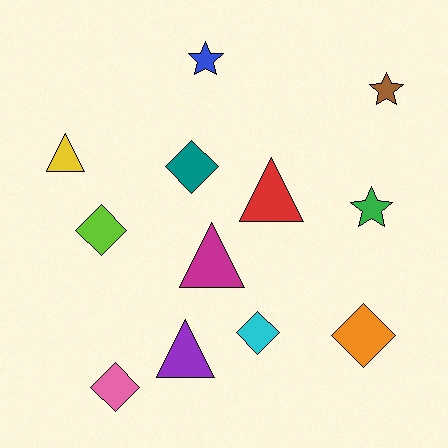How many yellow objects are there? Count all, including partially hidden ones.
There is 1 yellow object.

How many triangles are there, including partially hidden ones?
There are 4 triangles.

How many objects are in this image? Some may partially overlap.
There are 12 objects.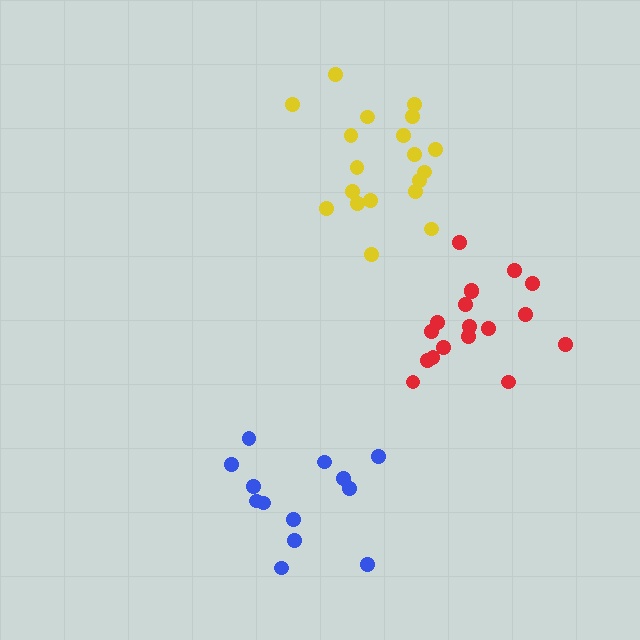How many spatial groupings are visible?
There are 3 spatial groupings.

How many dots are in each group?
Group 1: 13 dots, Group 2: 19 dots, Group 3: 18 dots (50 total).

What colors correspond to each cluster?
The clusters are colored: blue, yellow, red.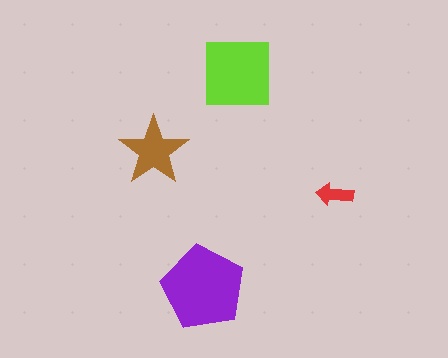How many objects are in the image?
There are 4 objects in the image.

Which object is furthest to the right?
The red arrow is rightmost.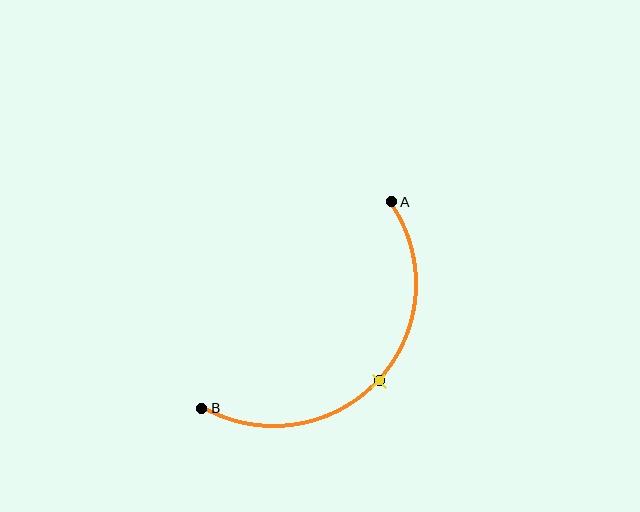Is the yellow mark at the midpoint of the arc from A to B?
Yes. The yellow mark lies on the arc at equal arc-length from both A and B — it is the arc midpoint.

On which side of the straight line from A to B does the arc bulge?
The arc bulges below and to the right of the straight line connecting A and B.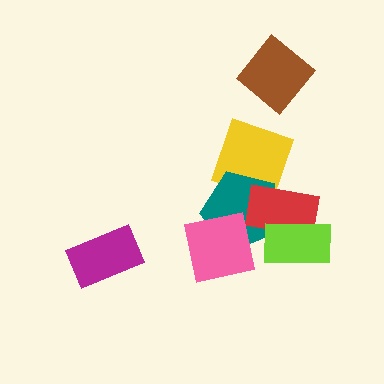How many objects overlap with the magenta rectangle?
0 objects overlap with the magenta rectangle.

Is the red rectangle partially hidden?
Yes, it is partially covered by another shape.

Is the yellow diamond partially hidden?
Yes, it is partially covered by another shape.